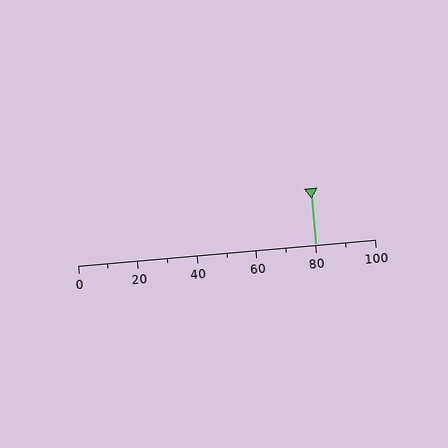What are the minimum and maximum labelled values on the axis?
The axis runs from 0 to 100.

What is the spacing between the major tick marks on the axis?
The major ticks are spaced 20 apart.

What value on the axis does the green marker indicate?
The marker indicates approximately 80.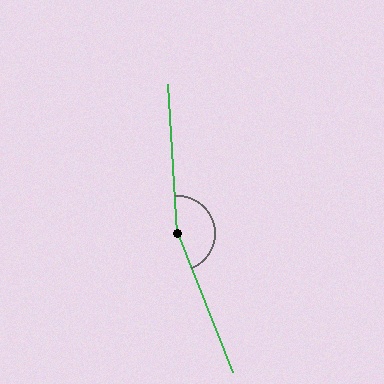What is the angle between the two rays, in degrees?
Approximately 162 degrees.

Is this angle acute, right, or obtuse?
It is obtuse.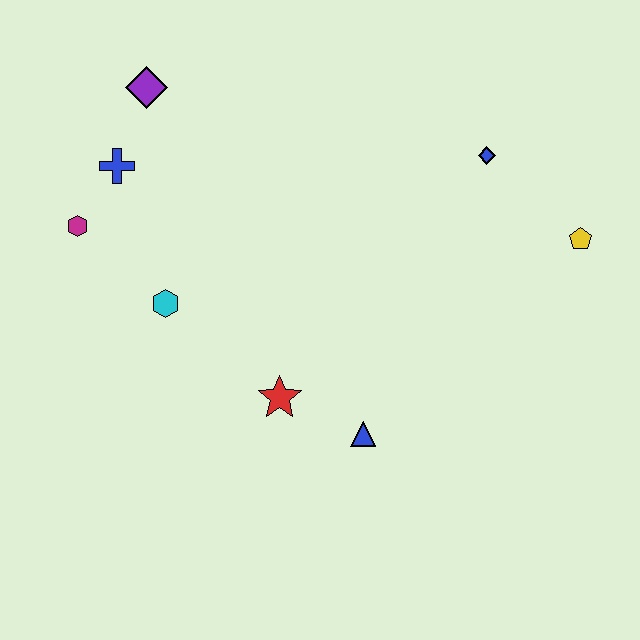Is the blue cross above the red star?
Yes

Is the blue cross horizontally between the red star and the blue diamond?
No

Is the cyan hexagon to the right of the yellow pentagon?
No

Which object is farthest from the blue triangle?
The purple diamond is farthest from the blue triangle.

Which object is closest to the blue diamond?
The yellow pentagon is closest to the blue diamond.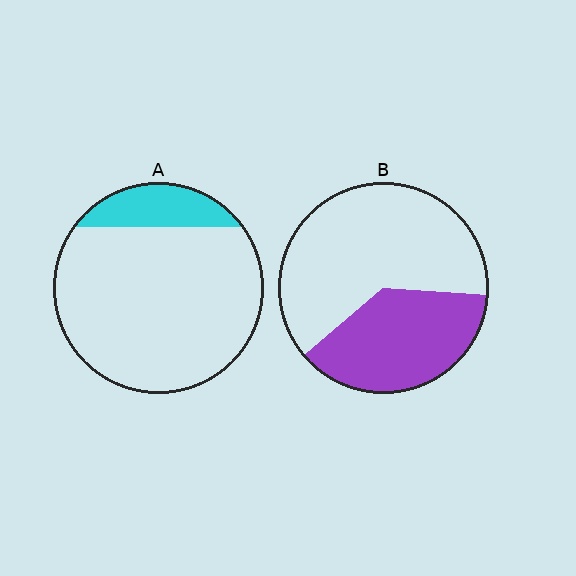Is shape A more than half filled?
No.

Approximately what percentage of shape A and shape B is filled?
A is approximately 15% and B is approximately 40%.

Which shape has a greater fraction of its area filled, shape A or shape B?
Shape B.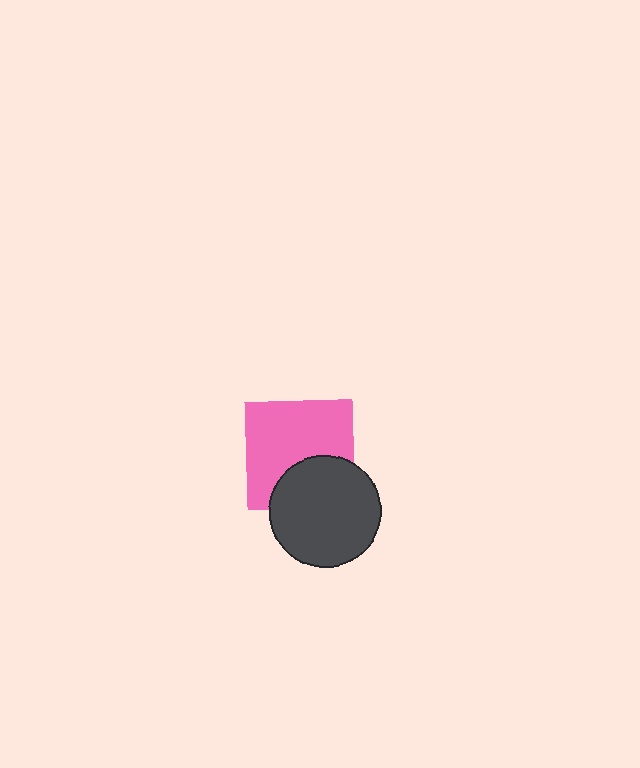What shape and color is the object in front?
The object in front is a dark gray circle.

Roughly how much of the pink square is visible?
Most of it is visible (roughly 68%).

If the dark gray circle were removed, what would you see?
You would see the complete pink square.